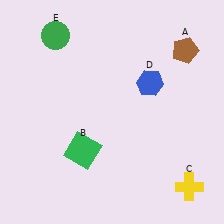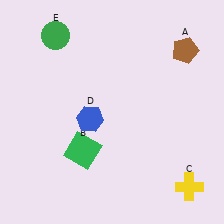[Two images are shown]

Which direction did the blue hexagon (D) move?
The blue hexagon (D) moved left.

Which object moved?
The blue hexagon (D) moved left.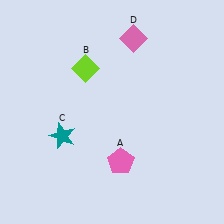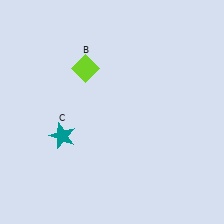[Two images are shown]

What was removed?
The pink pentagon (A), the pink diamond (D) were removed in Image 2.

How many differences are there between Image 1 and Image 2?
There are 2 differences between the two images.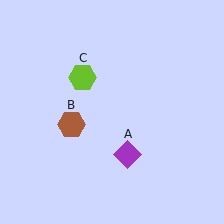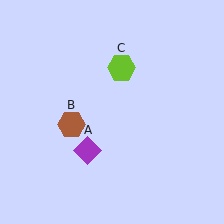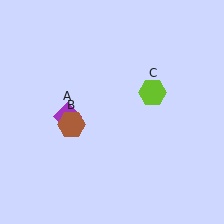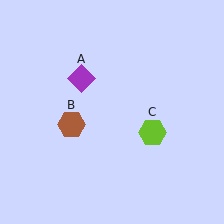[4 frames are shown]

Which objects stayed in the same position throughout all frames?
Brown hexagon (object B) remained stationary.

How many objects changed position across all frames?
2 objects changed position: purple diamond (object A), lime hexagon (object C).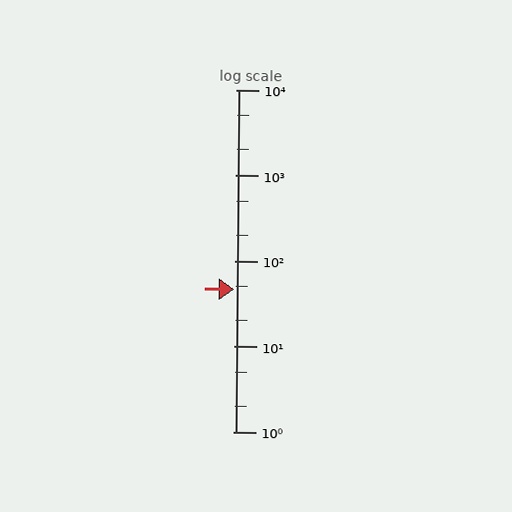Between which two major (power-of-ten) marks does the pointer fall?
The pointer is between 10 and 100.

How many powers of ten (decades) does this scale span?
The scale spans 4 decades, from 1 to 10000.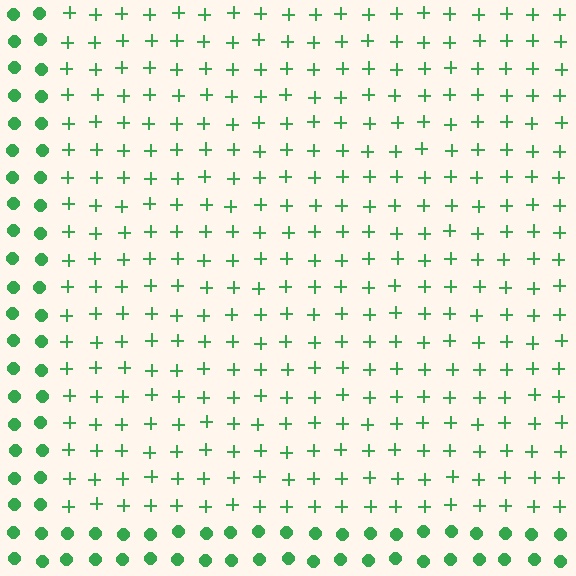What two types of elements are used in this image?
The image uses plus signs inside the rectangle region and circles outside it.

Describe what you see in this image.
The image is filled with small green elements arranged in a uniform grid. A rectangle-shaped region contains plus signs, while the surrounding area contains circles. The boundary is defined purely by the change in element shape.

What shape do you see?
I see a rectangle.